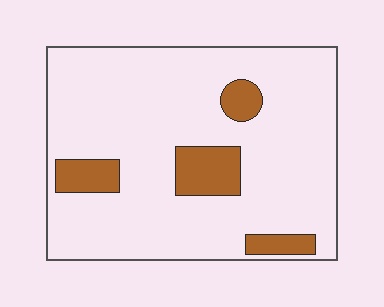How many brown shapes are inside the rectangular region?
4.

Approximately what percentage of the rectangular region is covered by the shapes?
Approximately 15%.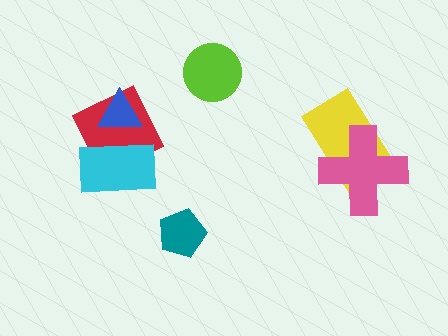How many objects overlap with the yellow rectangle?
1 object overlaps with the yellow rectangle.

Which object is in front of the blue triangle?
The cyan rectangle is in front of the blue triangle.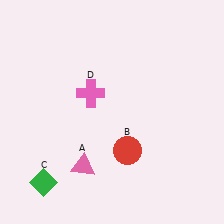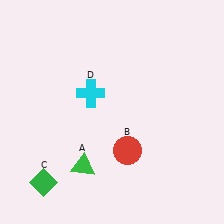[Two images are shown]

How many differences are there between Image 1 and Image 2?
There are 2 differences between the two images.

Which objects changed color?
A changed from pink to green. D changed from pink to cyan.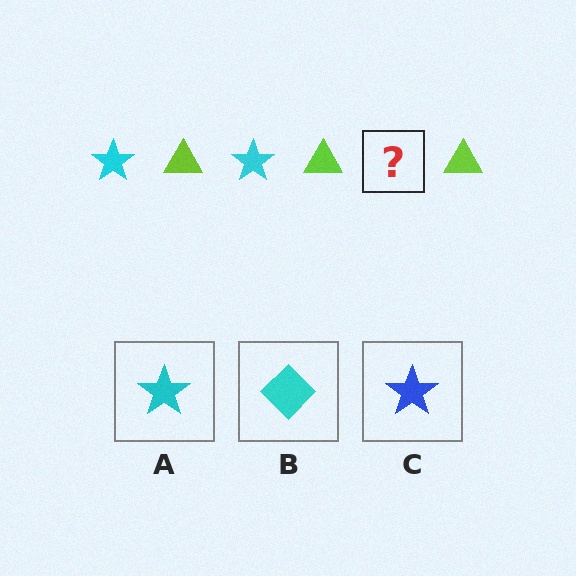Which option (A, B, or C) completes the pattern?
A.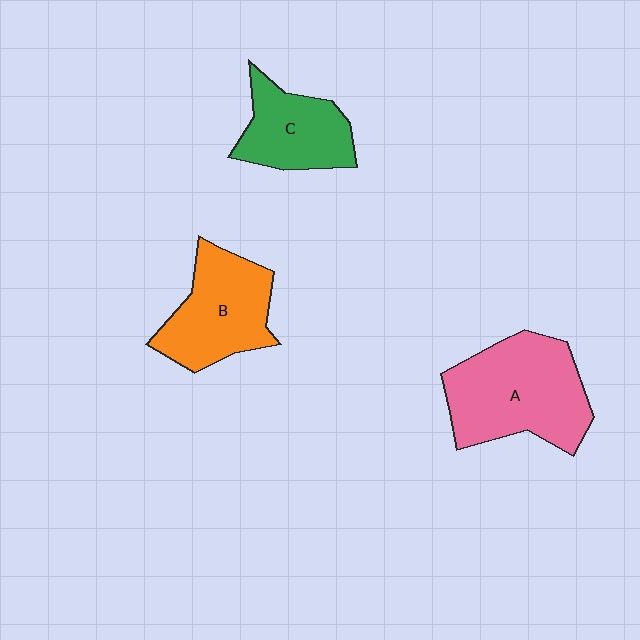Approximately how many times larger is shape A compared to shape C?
Approximately 1.6 times.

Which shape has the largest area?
Shape A (pink).